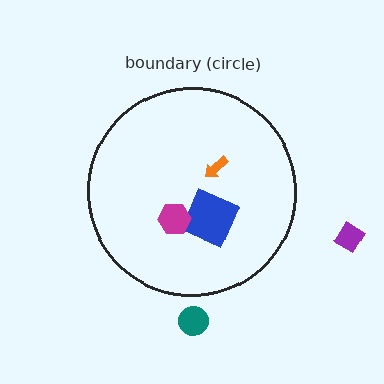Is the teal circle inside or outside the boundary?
Outside.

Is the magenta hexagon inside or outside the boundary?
Inside.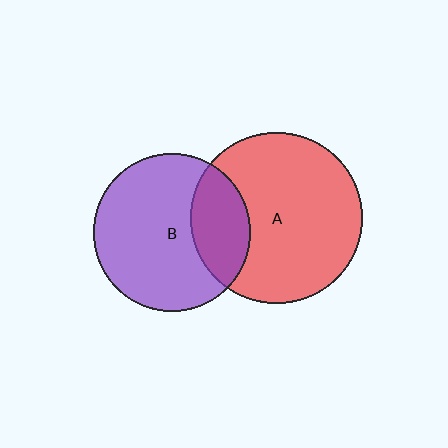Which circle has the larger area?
Circle A (red).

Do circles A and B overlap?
Yes.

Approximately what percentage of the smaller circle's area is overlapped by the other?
Approximately 25%.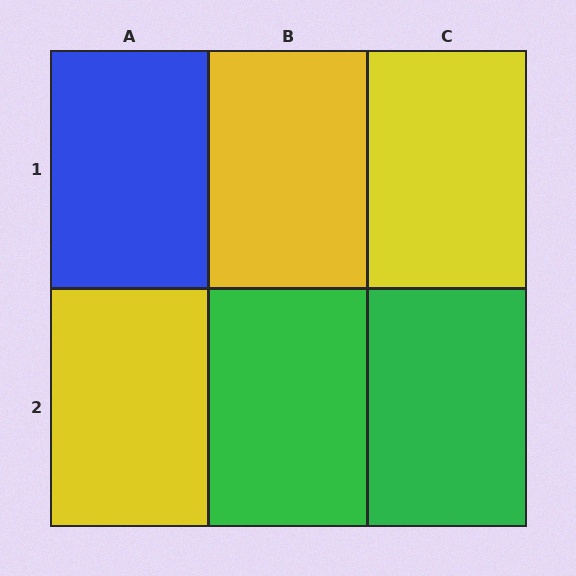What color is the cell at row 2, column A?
Yellow.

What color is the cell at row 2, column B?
Green.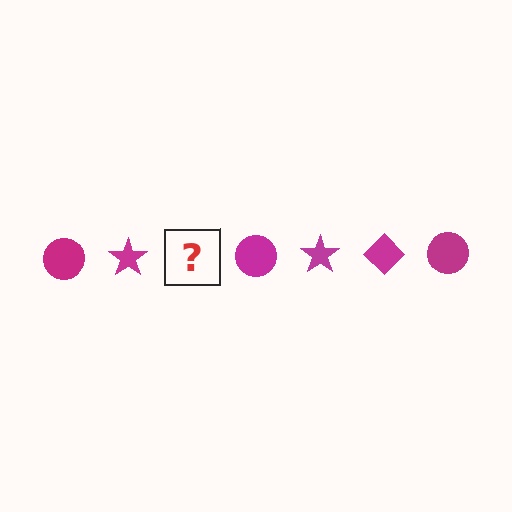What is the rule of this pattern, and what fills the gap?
The rule is that the pattern cycles through circle, star, diamond shapes in magenta. The gap should be filled with a magenta diamond.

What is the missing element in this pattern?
The missing element is a magenta diamond.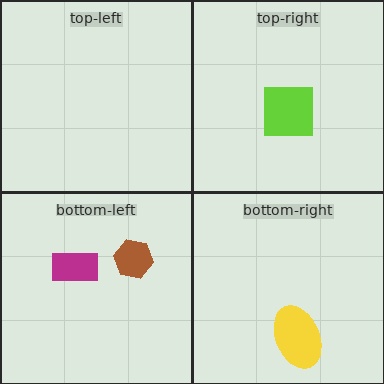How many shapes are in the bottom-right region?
1.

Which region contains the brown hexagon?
The bottom-left region.